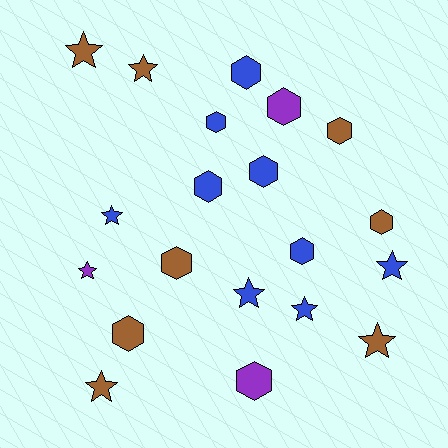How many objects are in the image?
There are 20 objects.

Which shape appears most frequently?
Hexagon, with 11 objects.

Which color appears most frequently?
Blue, with 9 objects.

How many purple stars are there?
There is 1 purple star.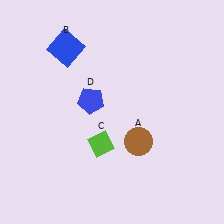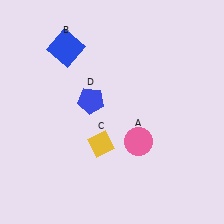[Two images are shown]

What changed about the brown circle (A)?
In Image 1, A is brown. In Image 2, it changed to pink.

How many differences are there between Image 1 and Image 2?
There are 2 differences between the two images.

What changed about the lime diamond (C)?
In Image 1, C is lime. In Image 2, it changed to yellow.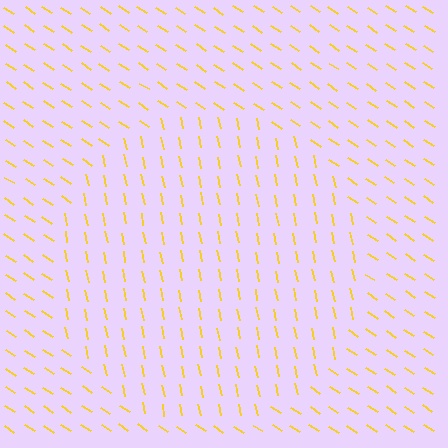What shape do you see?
I see a circle.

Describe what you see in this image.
The image is filled with small yellow line segments. A circle region in the image has lines oriented differently from the surrounding lines, creating a visible texture boundary.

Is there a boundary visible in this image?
Yes, there is a texture boundary formed by a change in line orientation.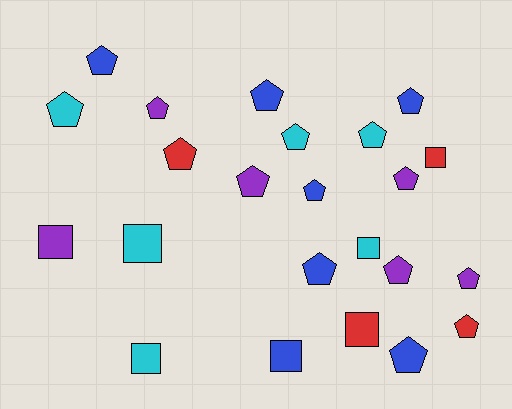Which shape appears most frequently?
Pentagon, with 16 objects.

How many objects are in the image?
There are 23 objects.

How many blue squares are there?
There is 1 blue square.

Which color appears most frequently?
Blue, with 7 objects.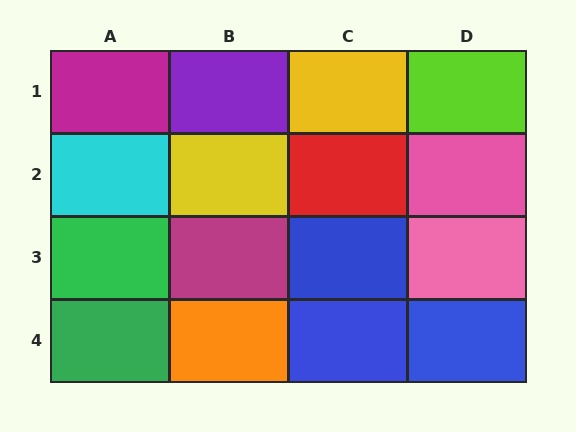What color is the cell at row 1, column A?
Magenta.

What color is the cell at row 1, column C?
Yellow.